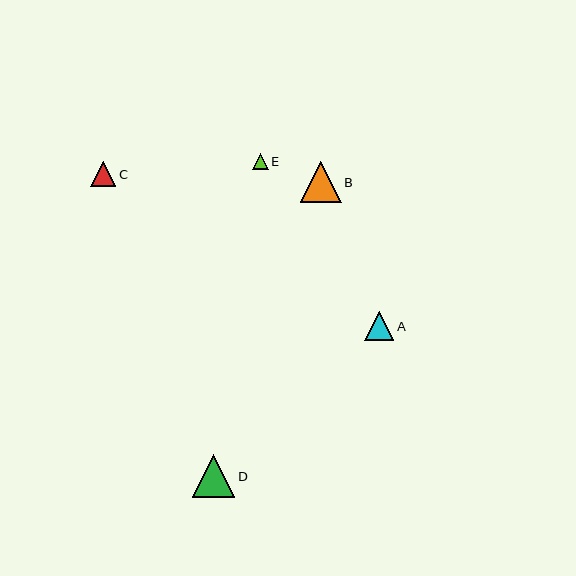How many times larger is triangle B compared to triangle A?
Triangle B is approximately 1.4 times the size of triangle A.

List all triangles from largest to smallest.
From largest to smallest: D, B, A, C, E.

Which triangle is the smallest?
Triangle E is the smallest with a size of approximately 16 pixels.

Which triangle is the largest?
Triangle D is the largest with a size of approximately 43 pixels.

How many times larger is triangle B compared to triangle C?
Triangle B is approximately 1.6 times the size of triangle C.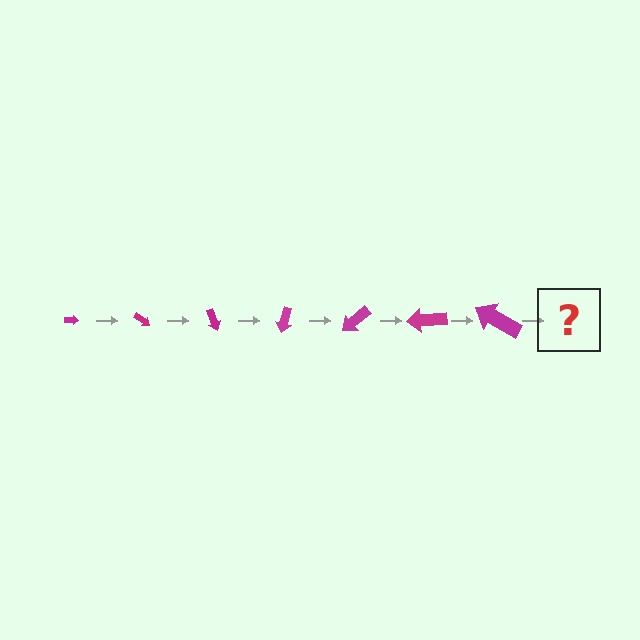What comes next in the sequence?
The next element should be an arrow, larger than the previous one and rotated 245 degrees from the start.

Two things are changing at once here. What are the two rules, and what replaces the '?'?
The two rules are that the arrow grows larger each step and it rotates 35 degrees each step. The '?' should be an arrow, larger than the previous one and rotated 245 degrees from the start.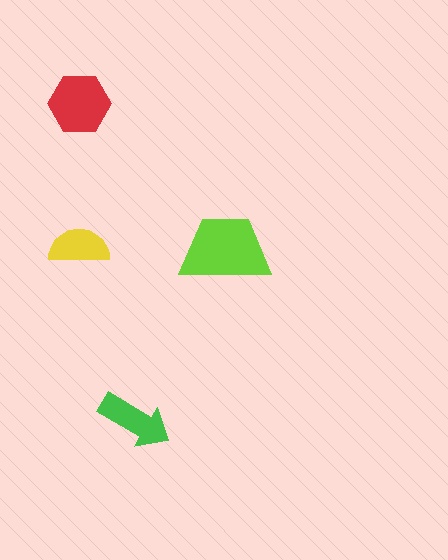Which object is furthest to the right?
The lime trapezoid is rightmost.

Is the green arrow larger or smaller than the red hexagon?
Smaller.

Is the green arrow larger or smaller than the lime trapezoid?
Smaller.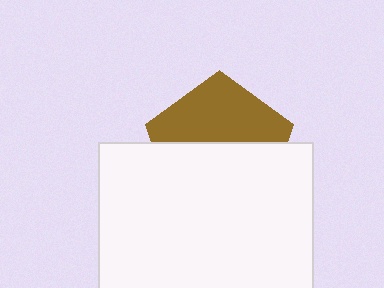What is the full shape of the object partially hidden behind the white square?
The partially hidden object is a brown pentagon.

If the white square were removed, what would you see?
You would see the complete brown pentagon.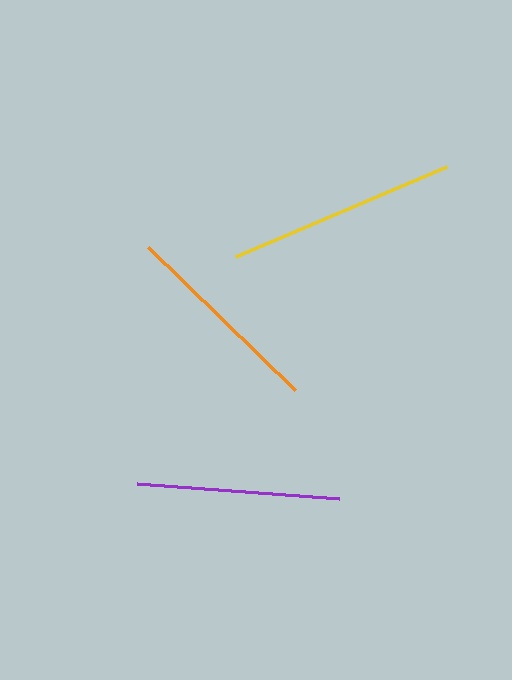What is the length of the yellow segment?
The yellow segment is approximately 230 pixels long.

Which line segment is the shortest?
The purple line is the shortest at approximately 202 pixels.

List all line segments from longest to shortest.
From longest to shortest: yellow, orange, purple.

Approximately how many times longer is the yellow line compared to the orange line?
The yellow line is approximately 1.1 times the length of the orange line.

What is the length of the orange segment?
The orange segment is approximately 205 pixels long.